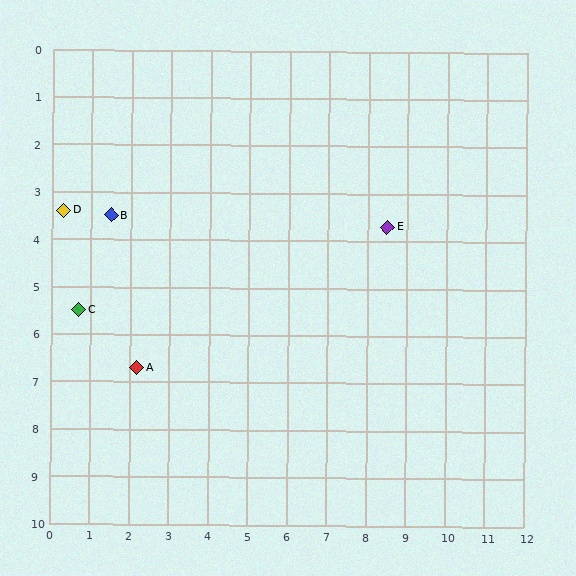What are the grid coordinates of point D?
Point D is at approximately (0.3, 3.4).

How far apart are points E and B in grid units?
Points E and B are about 7.0 grid units apart.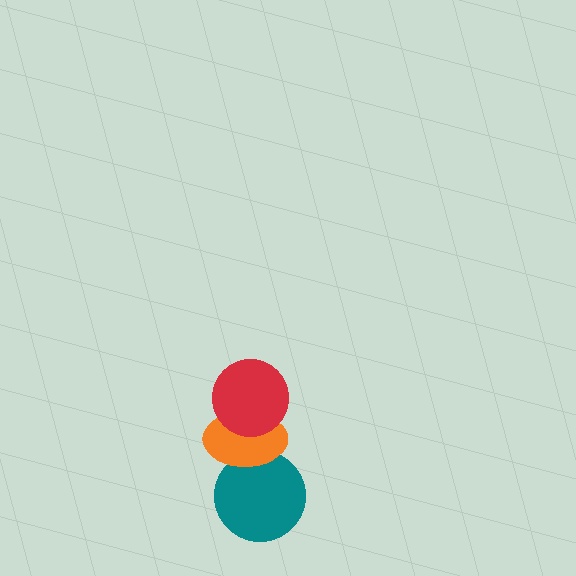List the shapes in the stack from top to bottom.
From top to bottom: the red circle, the orange ellipse, the teal circle.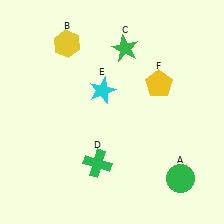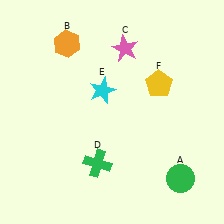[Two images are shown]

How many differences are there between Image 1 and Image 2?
There are 2 differences between the two images.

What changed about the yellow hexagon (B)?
In Image 1, B is yellow. In Image 2, it changed to orange.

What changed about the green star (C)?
In Image 1, C is green. In Image 2, it changed to pink.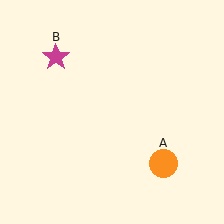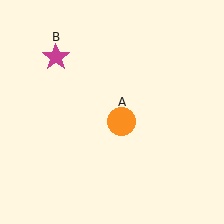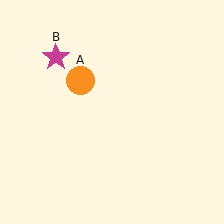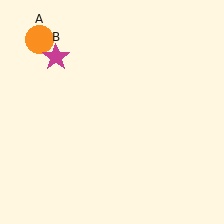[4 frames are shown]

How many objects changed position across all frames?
1 object changed position: orange circle (object A).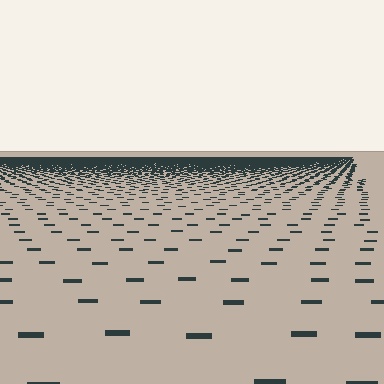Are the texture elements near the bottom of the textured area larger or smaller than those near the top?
Larger. Near the bottom, elements are closer to the viewer and appear at a bigger on-screen size.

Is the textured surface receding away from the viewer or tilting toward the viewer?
The surface is receding away from the viewer. Texture elements get smaller and denser toward the top.